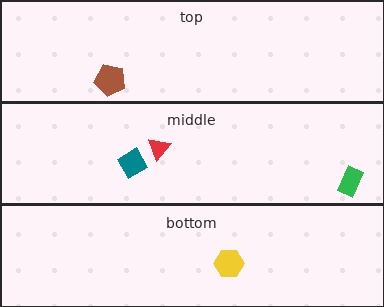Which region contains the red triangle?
The middle region.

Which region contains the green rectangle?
The middle region.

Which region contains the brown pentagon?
The top region.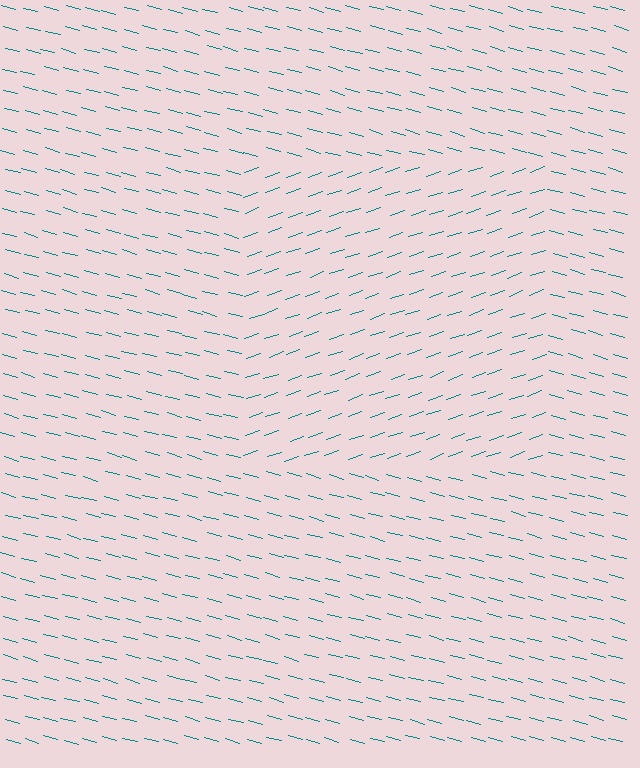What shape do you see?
I see a rectangle.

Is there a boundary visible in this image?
Yes, there is a texture boundary formed by a change in line orientation.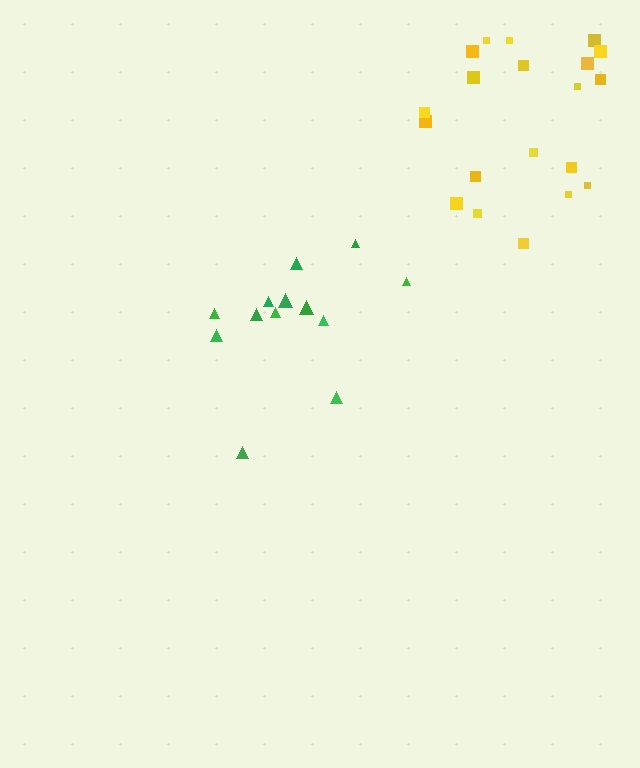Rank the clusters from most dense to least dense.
green, yellow.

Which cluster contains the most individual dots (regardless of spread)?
Yellow (20).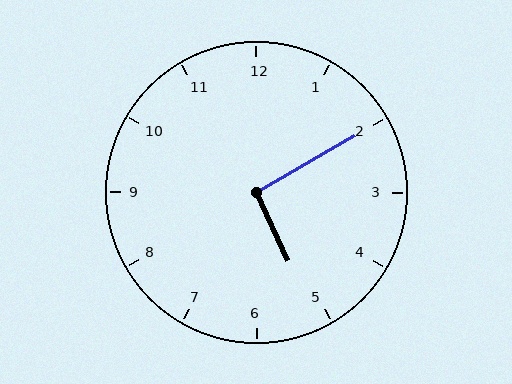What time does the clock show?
5:10.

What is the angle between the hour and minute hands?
Approximately 95 degrees.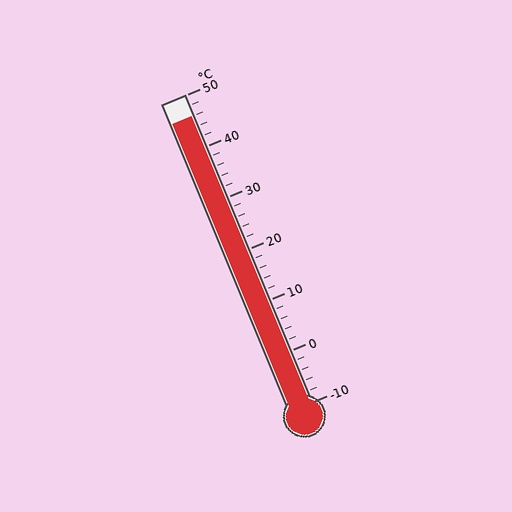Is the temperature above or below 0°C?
The temperature is above 0°C.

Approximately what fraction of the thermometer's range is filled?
The thermometer is filled to approximately 95% of its range.